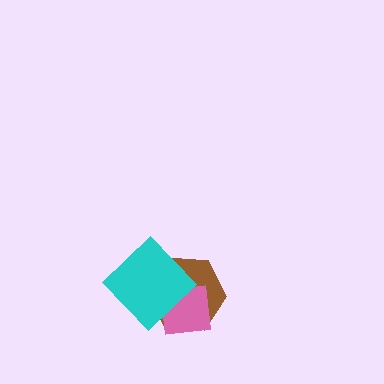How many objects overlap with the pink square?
2 objects overlap with the pink square.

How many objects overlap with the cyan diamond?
2 objects overlap with the cyan diamond.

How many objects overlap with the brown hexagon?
2 objects overlap with the brown hexagon.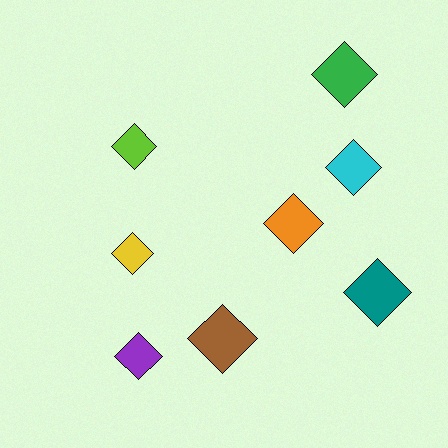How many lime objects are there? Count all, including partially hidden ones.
There is 1 lime object.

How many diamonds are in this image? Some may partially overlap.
There are 8 diamonds.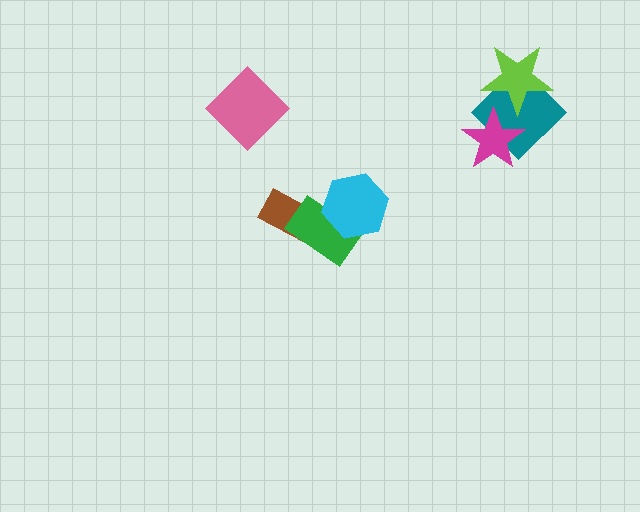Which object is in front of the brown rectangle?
The green rectangle is in front of the brown rectangle.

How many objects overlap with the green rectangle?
2 objects overlap with the green rectangle.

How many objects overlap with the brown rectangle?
1 object overlaps with the brown rectangle.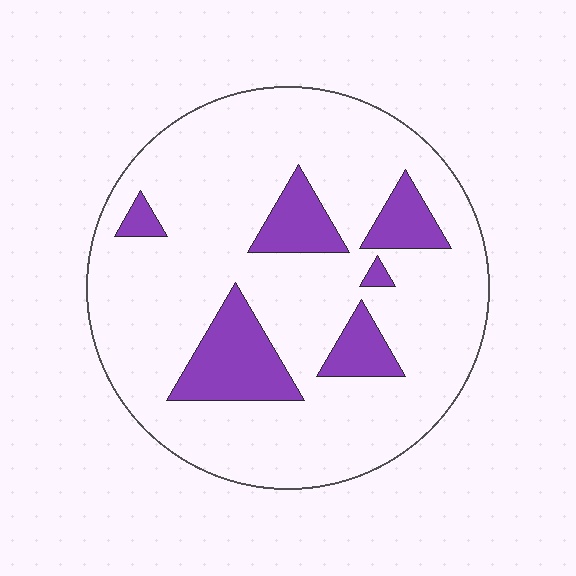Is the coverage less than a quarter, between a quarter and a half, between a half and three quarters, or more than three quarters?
Less than a quarter.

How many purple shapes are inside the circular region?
6.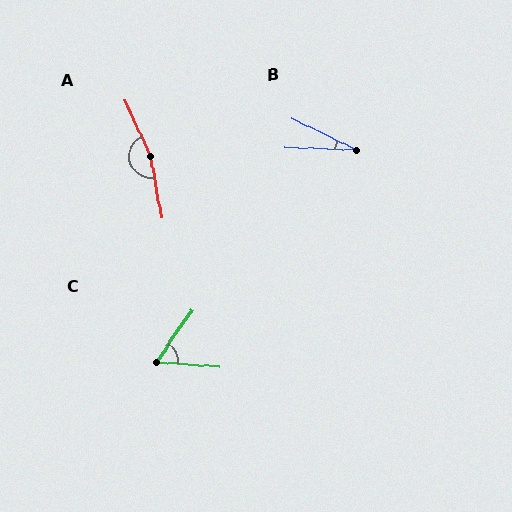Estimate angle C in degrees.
Approximately 60 degrees.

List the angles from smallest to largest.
B (25°), C (60°), A (166°).